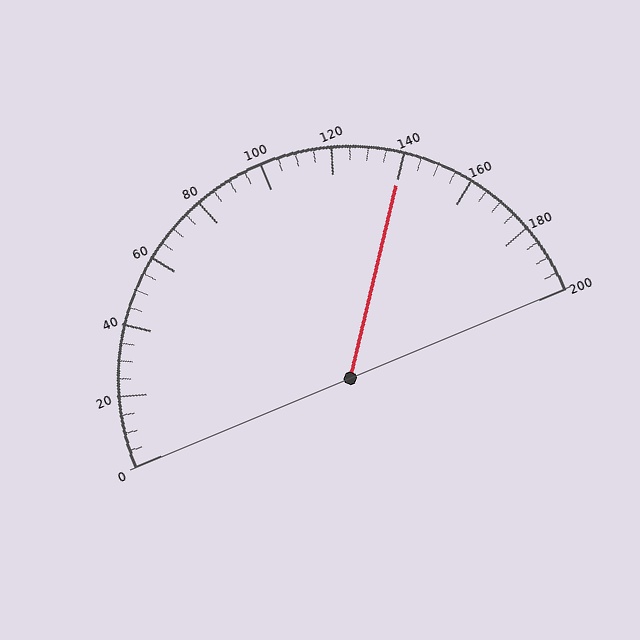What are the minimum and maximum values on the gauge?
The gauge ranges from 0 to 200.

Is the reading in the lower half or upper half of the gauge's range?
The reading is in the upper half of the range (0 to 200).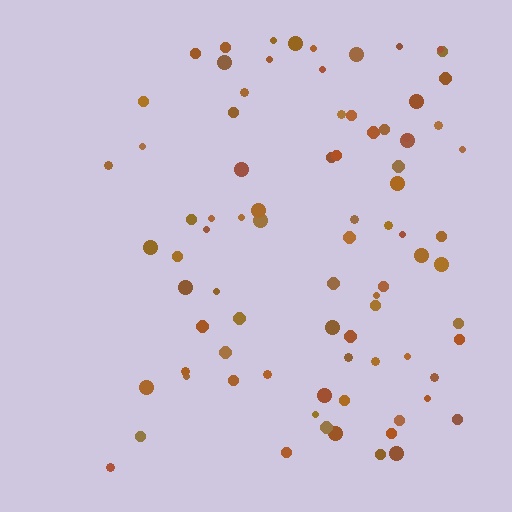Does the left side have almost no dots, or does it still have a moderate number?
Still a moderate number, just noticeably fewer than the right.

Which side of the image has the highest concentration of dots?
The right.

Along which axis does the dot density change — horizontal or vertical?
Horizontal.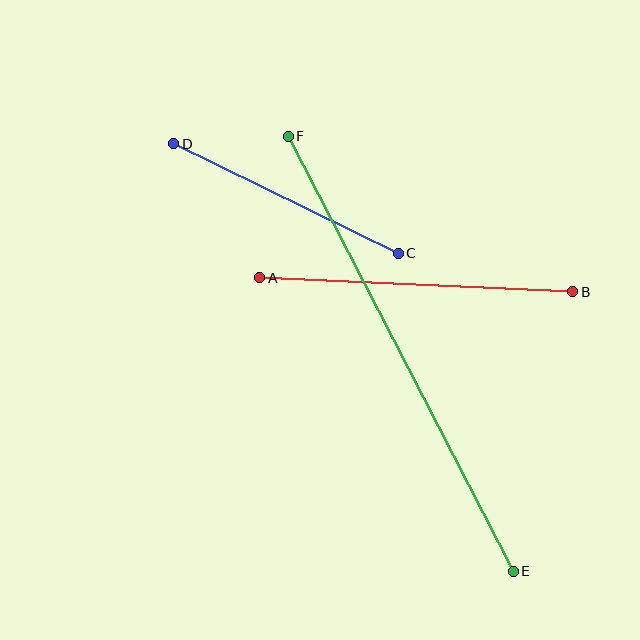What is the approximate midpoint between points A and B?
The midpoint is at approximately (416, 285) pixels.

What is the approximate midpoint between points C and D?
The midpoint is at approximately (286, 199) pixels.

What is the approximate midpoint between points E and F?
The midpoint is at approximately (401, 354) pixels.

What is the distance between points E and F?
The distance is approximately 490 pixels.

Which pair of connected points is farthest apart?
Points E and F are farthest apart.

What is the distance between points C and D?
The distance is approximately 250 pixels.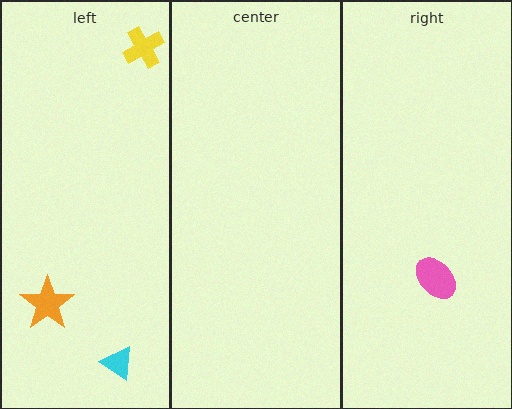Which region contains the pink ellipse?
The right region.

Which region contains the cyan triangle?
The left region.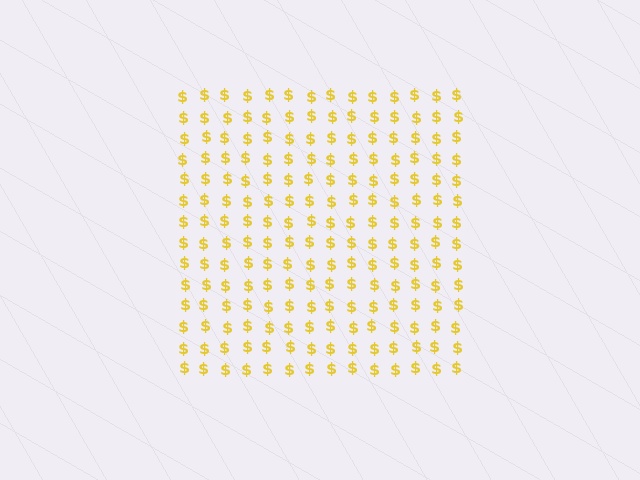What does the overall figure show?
The overall figure shows a square.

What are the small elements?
The small elements are dollar signs.